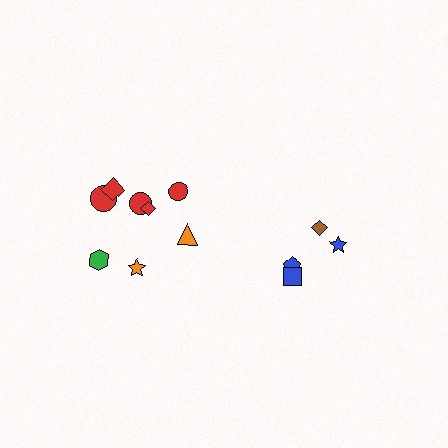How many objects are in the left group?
There are 8 objects.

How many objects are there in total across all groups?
There are 12 objects.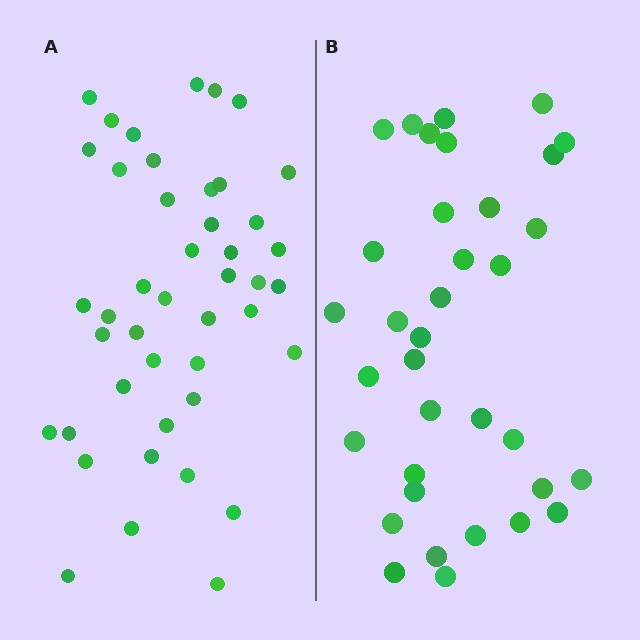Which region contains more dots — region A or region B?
Region A (the left region) has more dots.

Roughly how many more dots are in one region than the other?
Region A has roughly 8 or so more dots than region B.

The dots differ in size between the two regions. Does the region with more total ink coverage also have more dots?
No. Region B has more total ink coverage because its dots are larger, but region A actually contains more individual dots. Total area can be misleading — the number of items is what matters here.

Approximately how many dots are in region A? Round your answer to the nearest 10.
About 40 dots. (The exact count is 44, which rounds to 40.)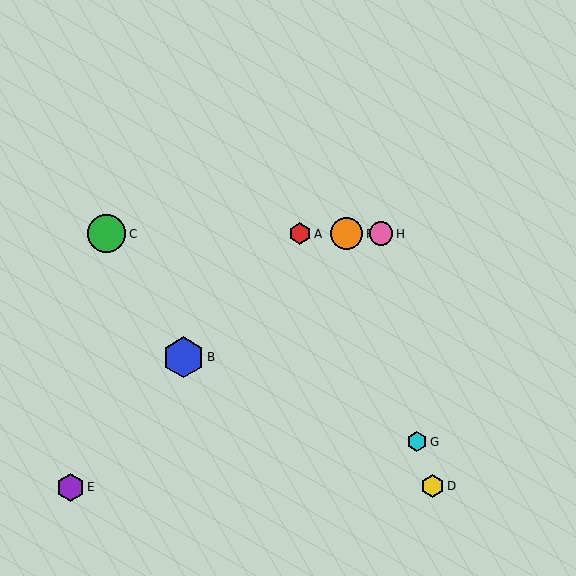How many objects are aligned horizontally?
4 objects (A, C, F, H) are aligned horizontally.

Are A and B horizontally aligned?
No, A is at y≈234 and B is at y≈357.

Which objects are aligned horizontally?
Objects A, C, F, H are aligned horizontally.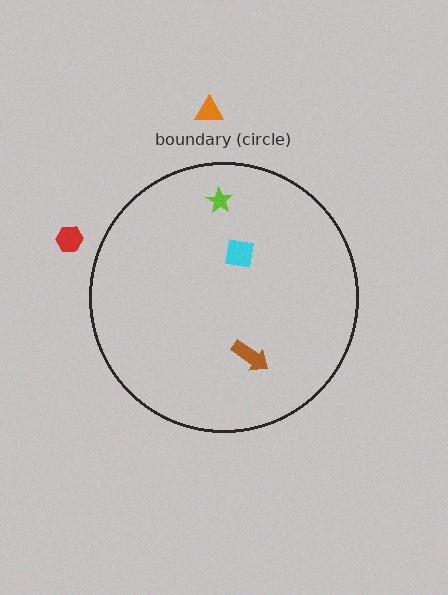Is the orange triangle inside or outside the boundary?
Outside.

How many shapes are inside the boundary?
3 inside, 2 outside.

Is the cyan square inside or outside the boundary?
Inside.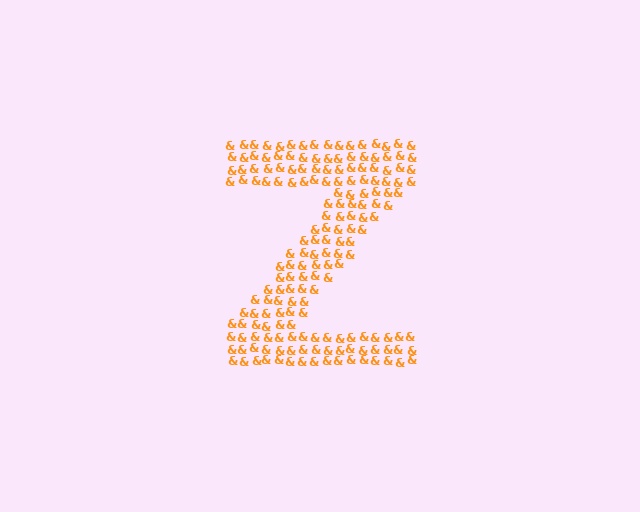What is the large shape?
The large shape is the letter Z.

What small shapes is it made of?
It is made of small ampersands.